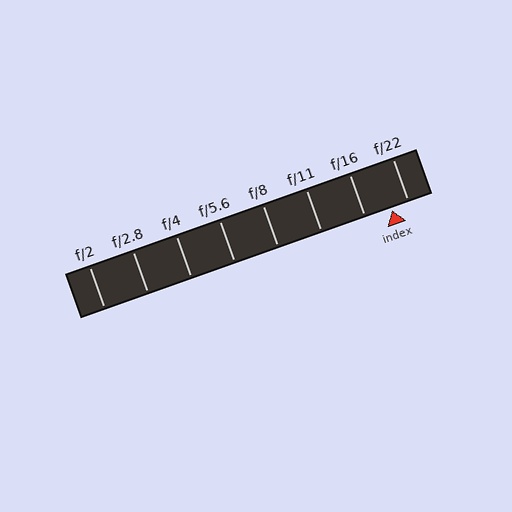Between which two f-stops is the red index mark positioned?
The index mark is between f/16 and f/22.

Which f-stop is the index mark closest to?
The index mark is closest to f/22.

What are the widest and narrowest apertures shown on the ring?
The widest aperture shown is f/2 and the narrowest is f/22.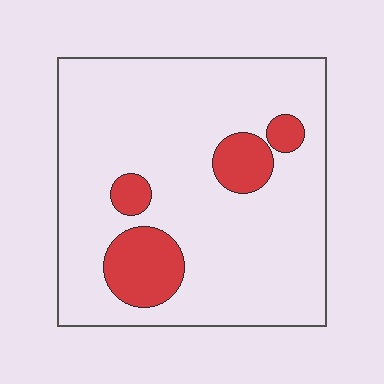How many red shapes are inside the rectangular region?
4.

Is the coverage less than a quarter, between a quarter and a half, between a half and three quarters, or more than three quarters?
Less than a quarter.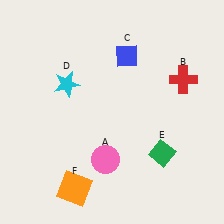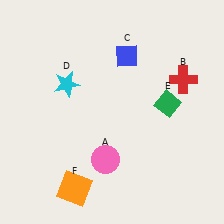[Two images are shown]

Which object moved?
The green diamond (E) moved up.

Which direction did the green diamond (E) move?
The green diamond (E) moved up.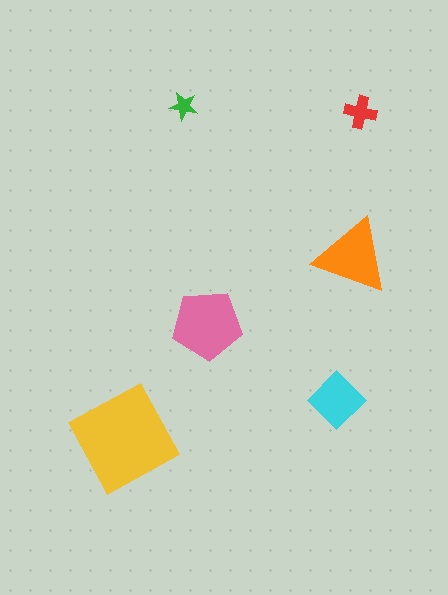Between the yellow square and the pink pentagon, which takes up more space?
The yellow square.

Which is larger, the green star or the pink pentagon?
The pink pentagon.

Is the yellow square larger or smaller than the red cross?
Larger.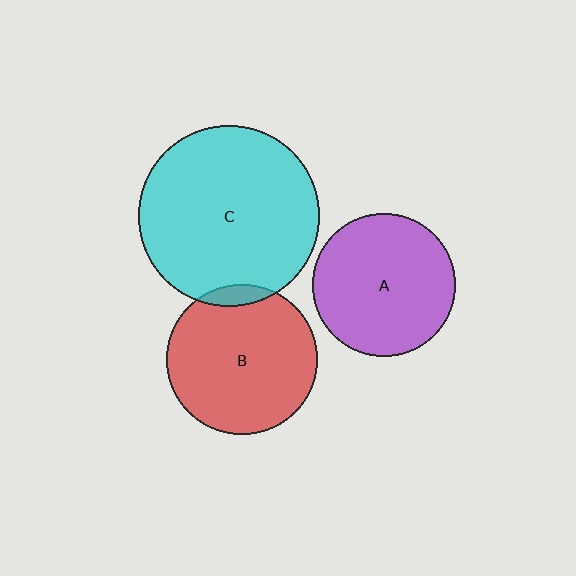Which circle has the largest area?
Circle C (cyan).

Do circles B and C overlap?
Yes.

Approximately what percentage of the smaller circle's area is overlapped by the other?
Approximately 5%.